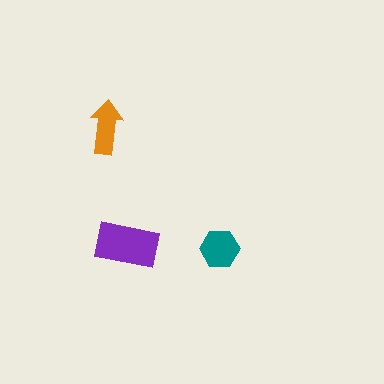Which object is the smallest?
The orange arrow.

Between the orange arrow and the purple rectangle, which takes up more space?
The purple rectangle.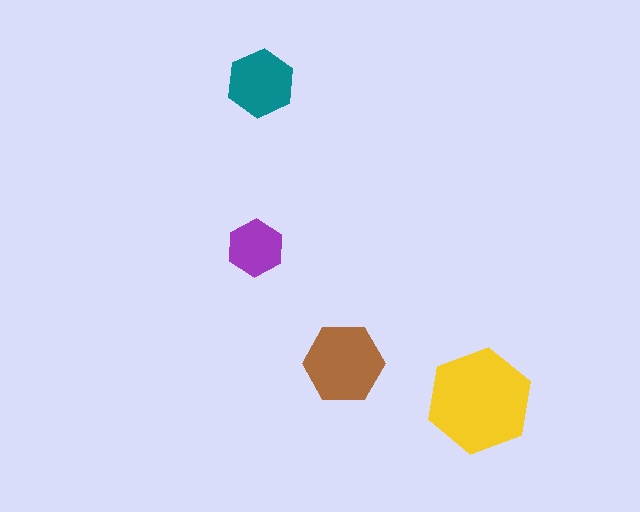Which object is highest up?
The teal hexagon is topmost.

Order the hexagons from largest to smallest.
the yellow one, the brown one, the teal one, the purple one.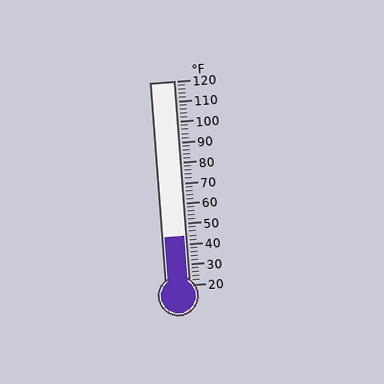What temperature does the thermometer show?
The thermometer shows approximately 44°F.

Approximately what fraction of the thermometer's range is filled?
The thermometer is filled to approximately 25% of its range.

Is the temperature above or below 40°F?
The temperature is above 40°F.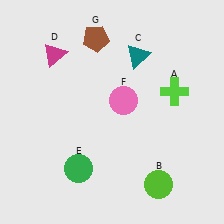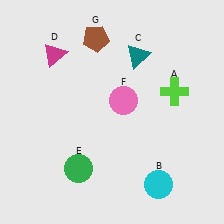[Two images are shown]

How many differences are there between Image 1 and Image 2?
There is 1 difference between the two images.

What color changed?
The circle (B) changed from lime in Image 1 to cyan in Image 2.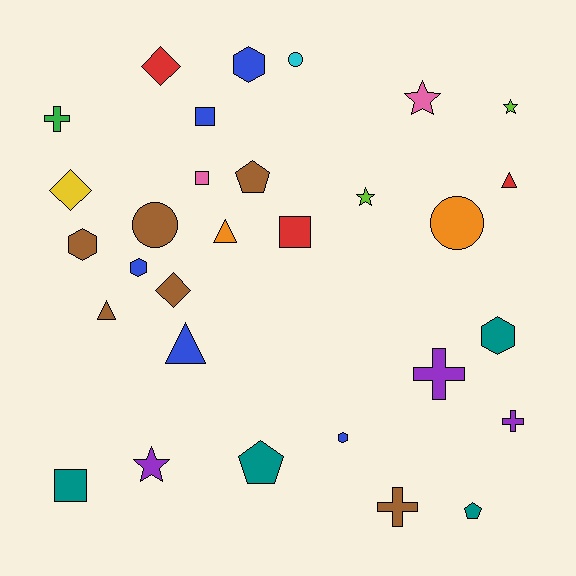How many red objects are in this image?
There are 3 red objects.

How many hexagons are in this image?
There are 5 hexagons.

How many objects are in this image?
There are 30 objects.